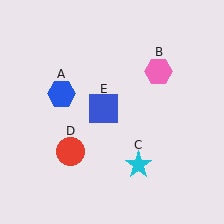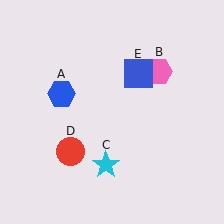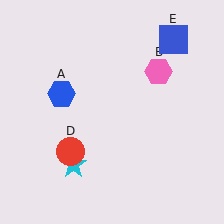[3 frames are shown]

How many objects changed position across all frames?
2 objects changed position: cyan star (object C), blue square (object E).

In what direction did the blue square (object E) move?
The blue square (object E) moved up and to the right.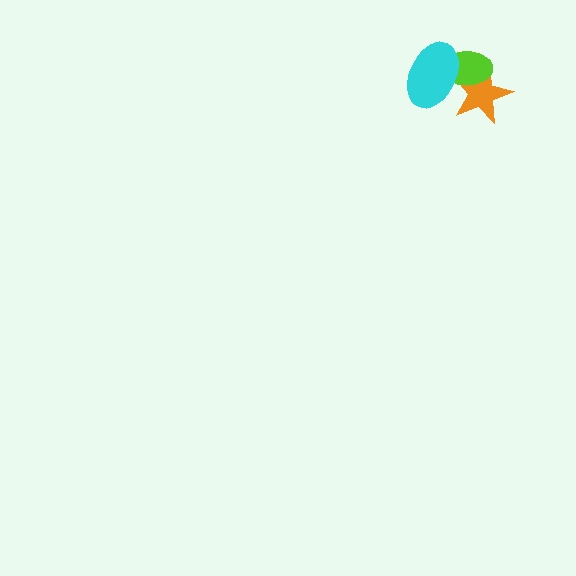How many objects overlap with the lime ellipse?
2 objects overlap with the lime ellipse.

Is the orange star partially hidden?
Yes, it is partially covered by another shape.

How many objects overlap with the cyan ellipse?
2 objects overlap with the cyan ellipse.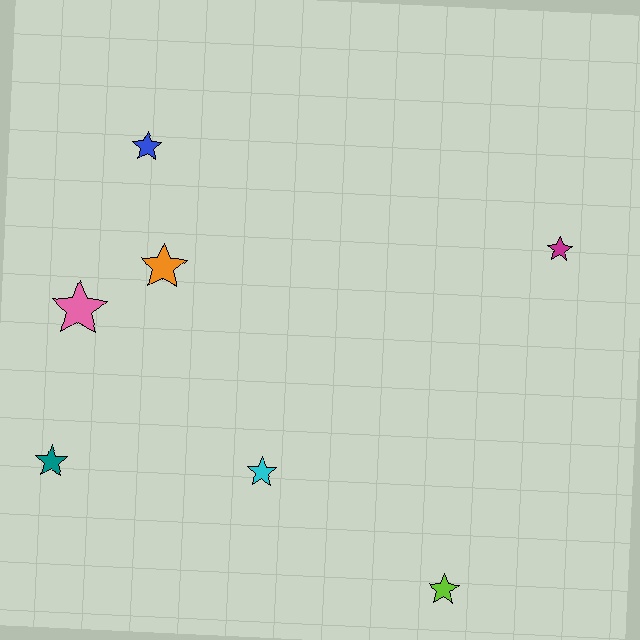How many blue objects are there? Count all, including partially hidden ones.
There is 1 blue object.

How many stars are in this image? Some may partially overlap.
There are 7 stars.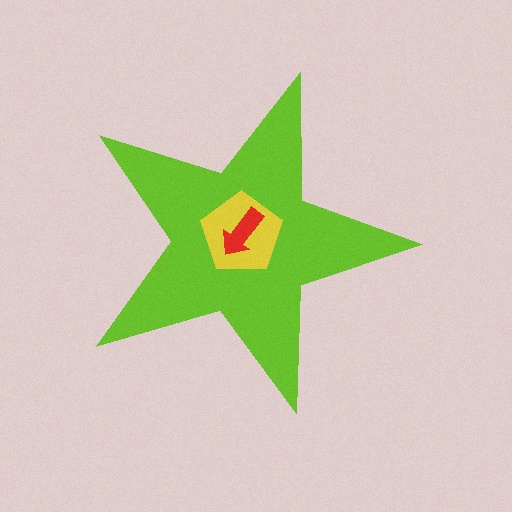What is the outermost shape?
The lime star.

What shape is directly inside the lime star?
The yellow pentagon.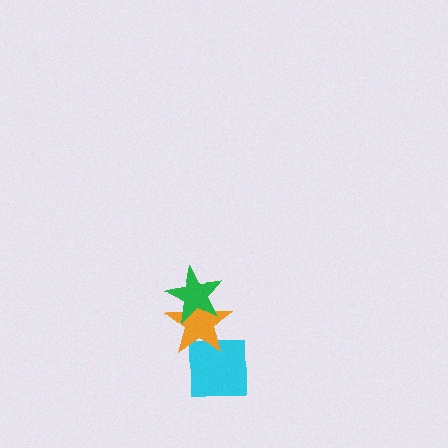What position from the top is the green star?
The green star is 1st from the top.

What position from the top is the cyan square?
The cyan square is 3rd from the top.